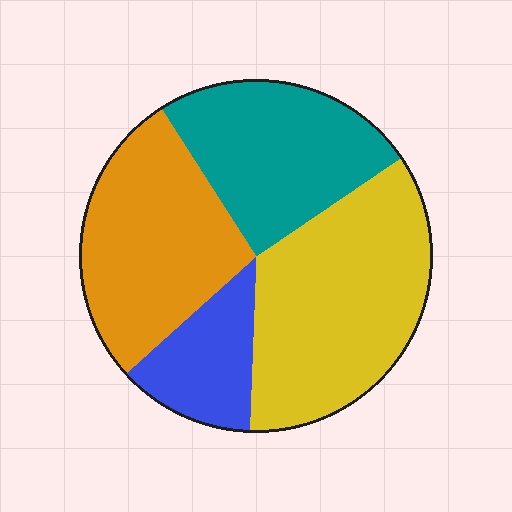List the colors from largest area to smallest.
From largest to smallest: yellow, orange, teal, blue.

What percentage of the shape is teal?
Teal covers roughly 25% of the shape.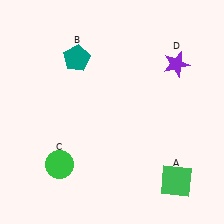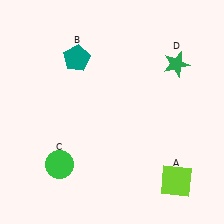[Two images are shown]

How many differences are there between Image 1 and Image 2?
There are 2 differences between the two images.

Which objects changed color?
A changed from green to lime. D changed from purple to green.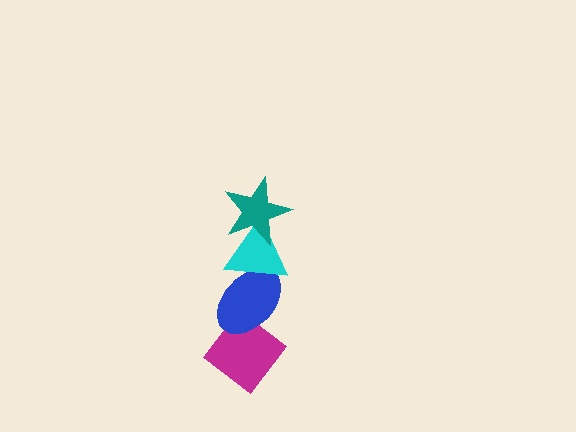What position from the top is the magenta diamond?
The magenta diamond is 4th from the top.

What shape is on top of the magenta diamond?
The blue ellipse is on top of the magenta diamond.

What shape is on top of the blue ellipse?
The cyan triangle is on top of the blue ellipse.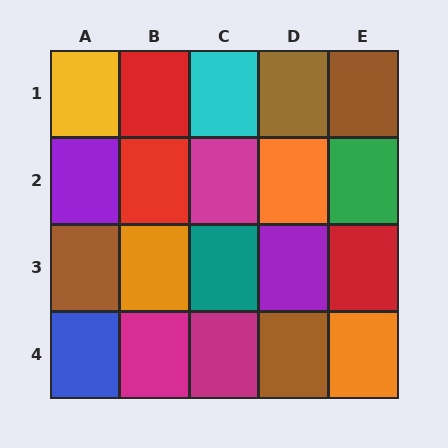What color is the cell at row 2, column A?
Purple.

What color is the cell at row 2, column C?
Magenta.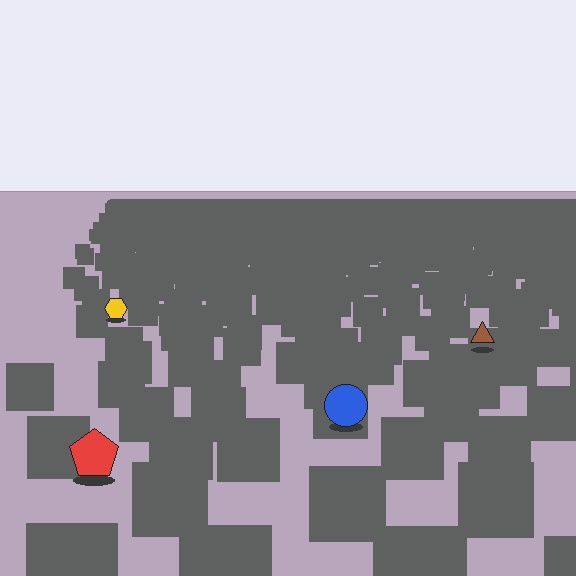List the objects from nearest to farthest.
From nearest to farthest: the red pentagon, the blue circle, the brown triangle, the yellow hexagon.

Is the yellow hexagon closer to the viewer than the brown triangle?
No. The brown triangle is closer — you can tell from the texture gradient: the ground texture is coarser near it.